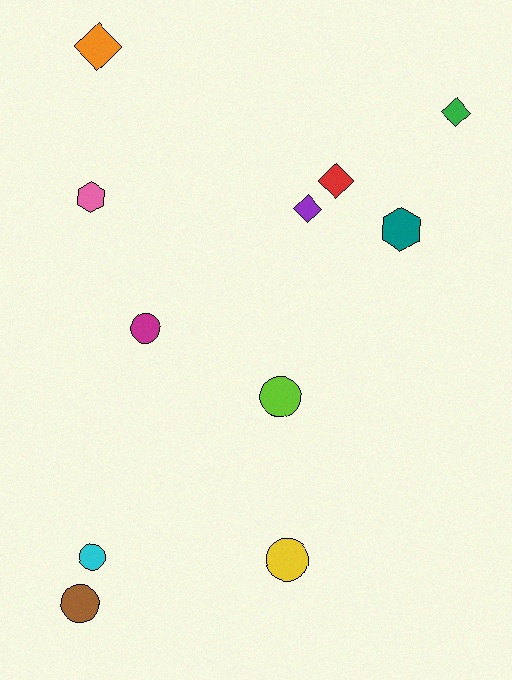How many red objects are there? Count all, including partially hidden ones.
There is 1 red object.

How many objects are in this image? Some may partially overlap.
There are 11 objects.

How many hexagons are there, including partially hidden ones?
There are 2 hexagons.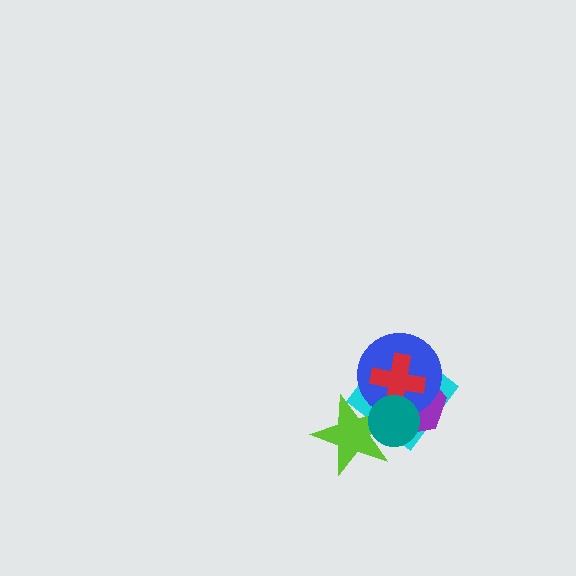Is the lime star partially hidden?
Yes, it is partially covered by another shape.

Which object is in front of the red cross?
The teal circle is in front of the red cross.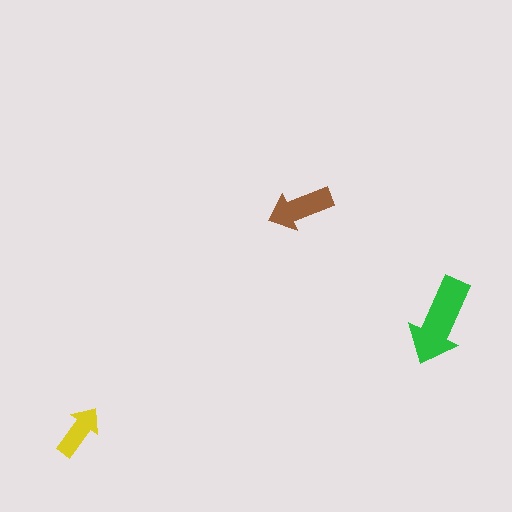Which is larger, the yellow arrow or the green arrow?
The green one.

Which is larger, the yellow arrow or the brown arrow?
The brown one.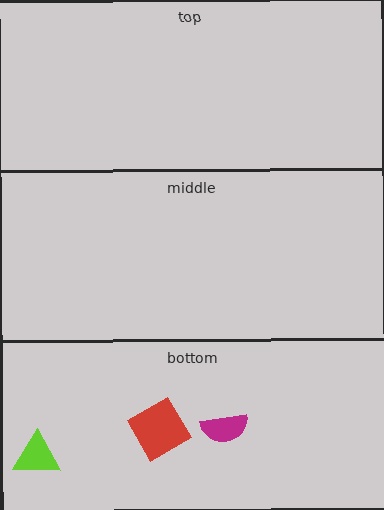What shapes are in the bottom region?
The magenta semicircle, the lime triangle, the red diamond.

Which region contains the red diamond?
The bottom region.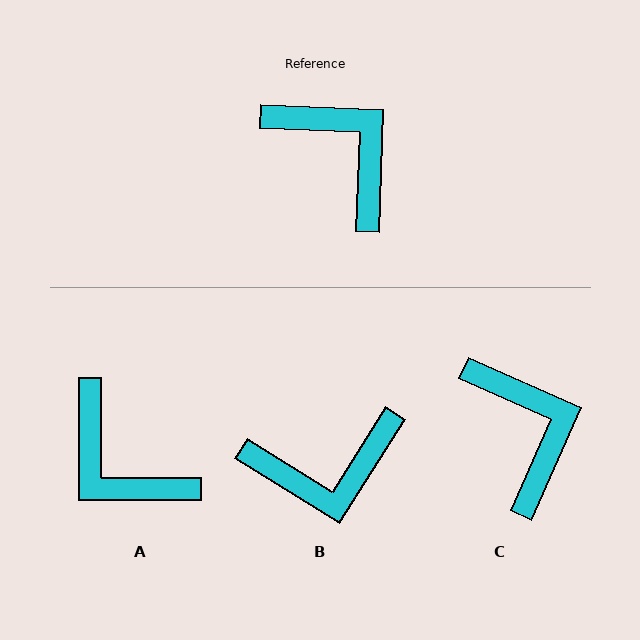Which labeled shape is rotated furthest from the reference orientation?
A, about 178 degrees away.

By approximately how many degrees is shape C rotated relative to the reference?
Approximately 22 degrees clockwise.